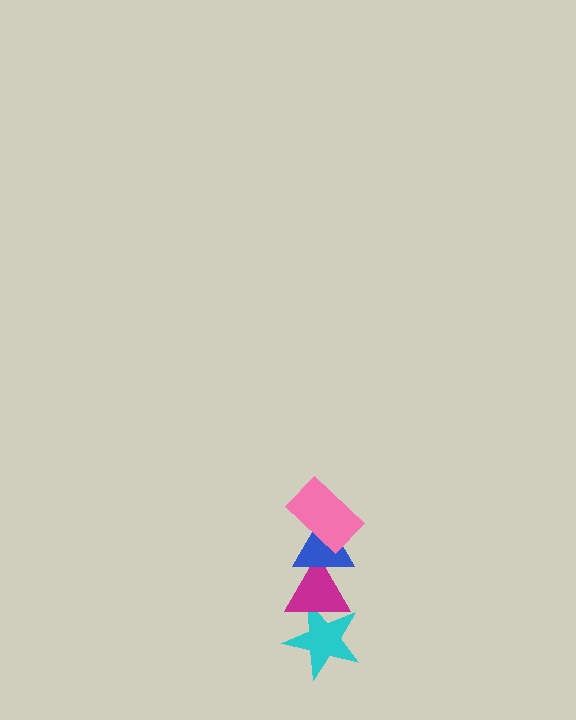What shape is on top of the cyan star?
The magenta triangle is on top of the cyan star.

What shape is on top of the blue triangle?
The pink rectangle is on top of the blue triangle.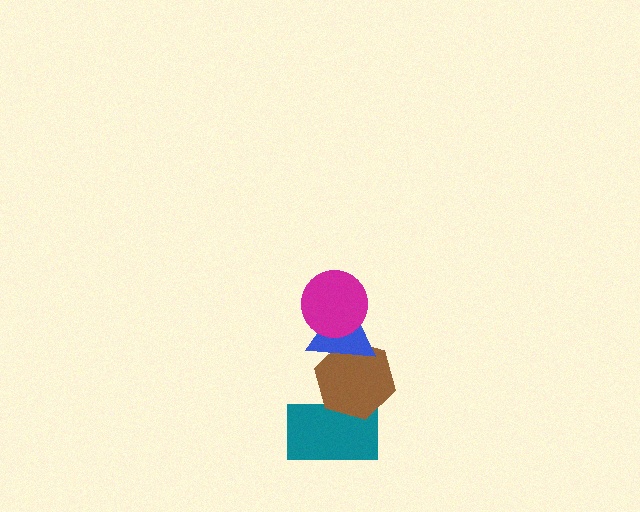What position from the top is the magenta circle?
The magenta circle is 1st from the top.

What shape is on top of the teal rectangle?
The brown hexagon is on top of the teal rectangle.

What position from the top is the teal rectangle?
The teal rectangle is 4th from the top.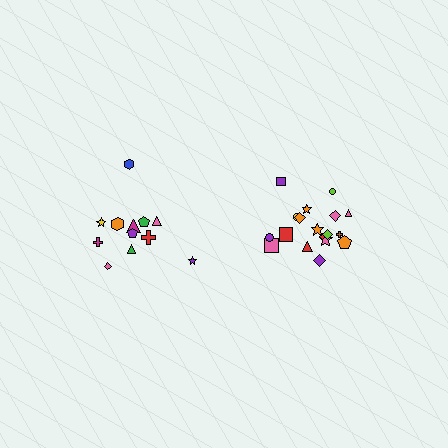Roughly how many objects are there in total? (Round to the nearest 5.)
Roughly 30 objects in total.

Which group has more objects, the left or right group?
The right group.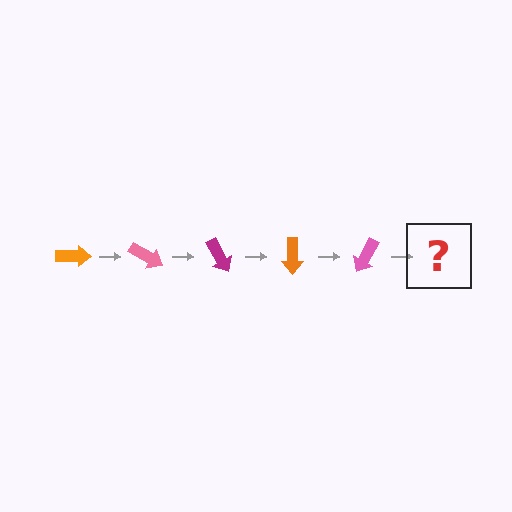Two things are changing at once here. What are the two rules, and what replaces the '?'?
The two rules are that it rotates 30 degrees each step and the color cycles through orange, pink, and magenta. The '?' should be a magenta arrow, rotated 150 degrees from the start.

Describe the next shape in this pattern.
It should be a magenta arrow, rotated 150 degrees from the start.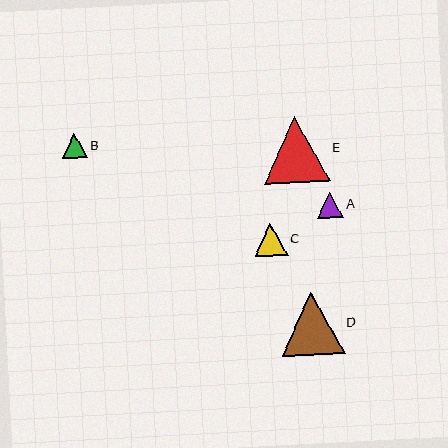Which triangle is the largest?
Triangle E is the largest with a size of approximately 66 pixels.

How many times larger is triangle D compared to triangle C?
Triangle D is approximately 1.9 times the size of triangle C.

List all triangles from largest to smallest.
From largest to smallest: E, D, C, A, B.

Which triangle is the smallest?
Triangle B is the smallest with a size of approximately 25 pixels.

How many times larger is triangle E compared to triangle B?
Triangle E is approximately 2.7 times the size of triangle B.